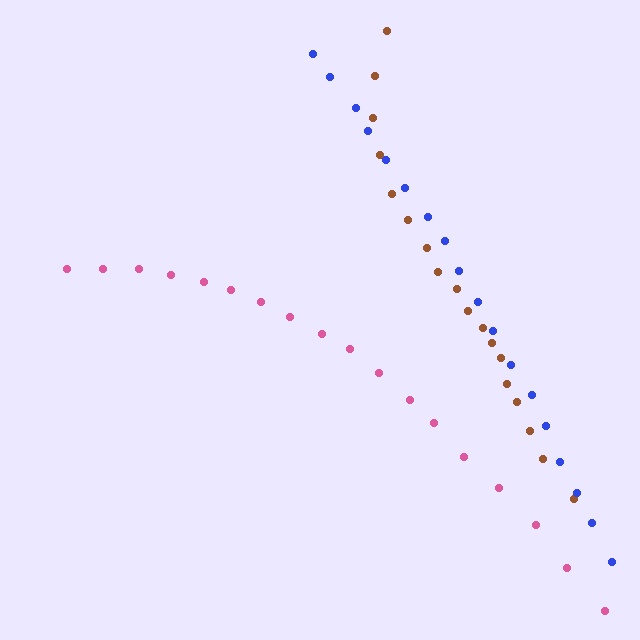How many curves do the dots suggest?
There are 3 distinct paths.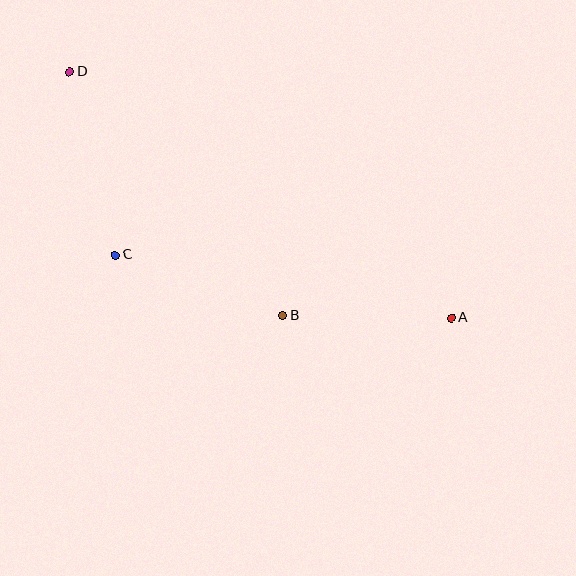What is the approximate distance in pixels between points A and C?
The distance between A and C is approximately 342 pixels.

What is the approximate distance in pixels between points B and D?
The distance between B and D is approximately 323 pixels.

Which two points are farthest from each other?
Points A and D are farthest from each other.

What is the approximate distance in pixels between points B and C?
The distance between B and C is approximately 178 pixels.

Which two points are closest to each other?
Points A and B are closest to each other.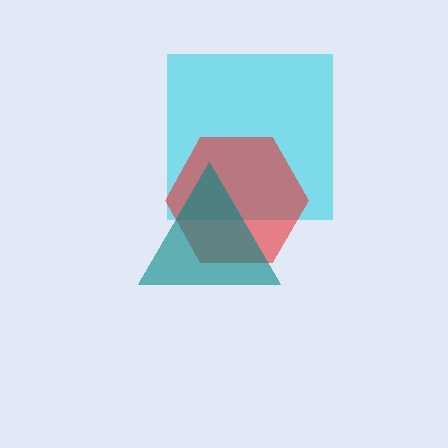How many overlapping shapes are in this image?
There are 3 overlapping shapes in the image.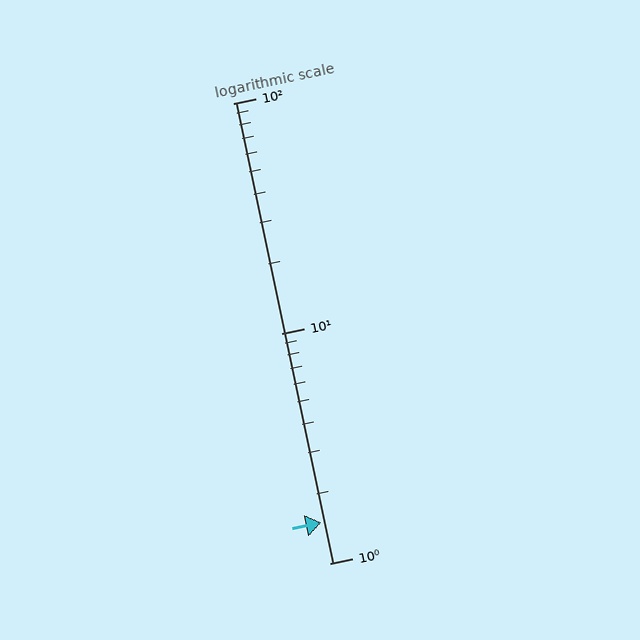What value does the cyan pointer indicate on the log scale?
The pointer indicates approximately 1.5.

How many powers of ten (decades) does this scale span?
The scale spans 2 decades, from 1 to 100.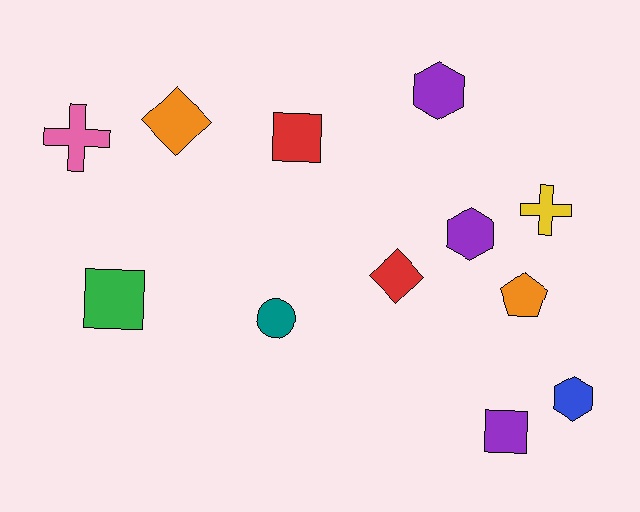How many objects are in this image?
There are 12 objects.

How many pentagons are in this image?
There is 1 pentagon.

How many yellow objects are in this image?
There is 1 yellow object.